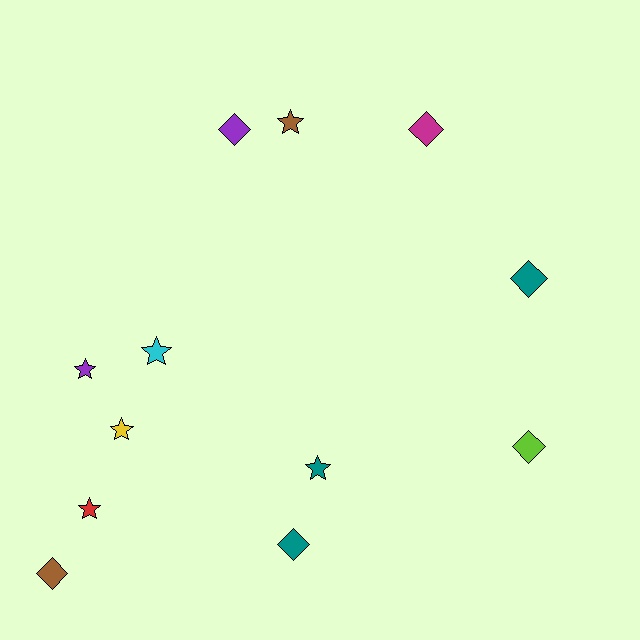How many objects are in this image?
There are 12 objects.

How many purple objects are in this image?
There are 2 purple objects.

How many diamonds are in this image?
There are 6 diamonds.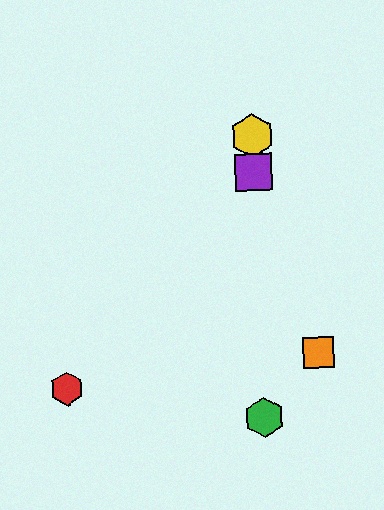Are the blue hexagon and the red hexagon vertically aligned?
No, the blue hexagon is at x≈253 and the red hexagon is at x≈67.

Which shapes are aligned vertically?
The blue hexagon, the green hexagon, the yellow hexagon, the purple square are aligned vertically.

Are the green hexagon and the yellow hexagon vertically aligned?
Yes, both are at x≈264.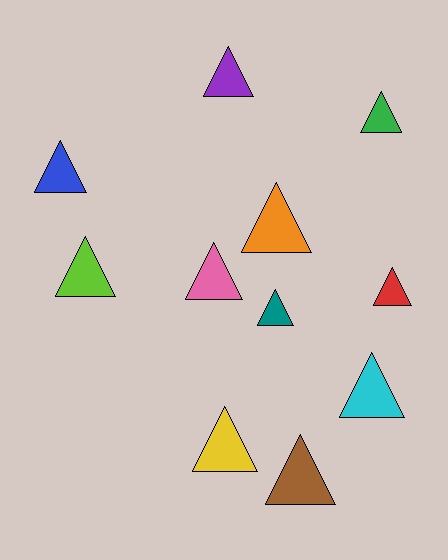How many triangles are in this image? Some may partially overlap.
There are 11 triangles.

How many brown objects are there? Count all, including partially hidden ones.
There is 1 brown object.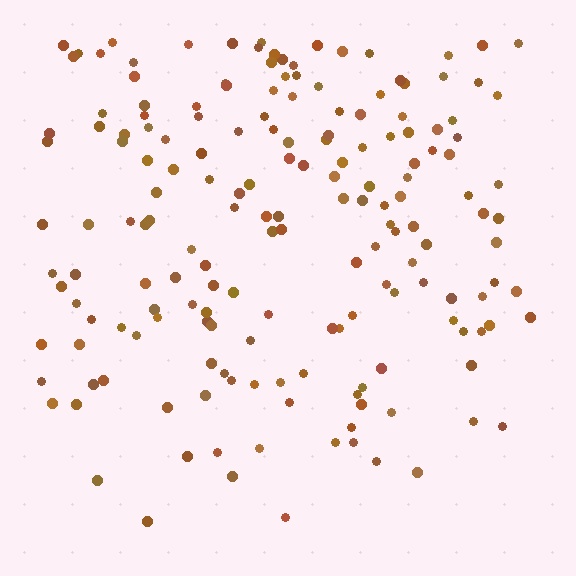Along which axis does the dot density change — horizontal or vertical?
Vertical.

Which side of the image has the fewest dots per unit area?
The bottom.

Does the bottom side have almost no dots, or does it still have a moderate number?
Still a moderate number, just noticeably fewer than the top.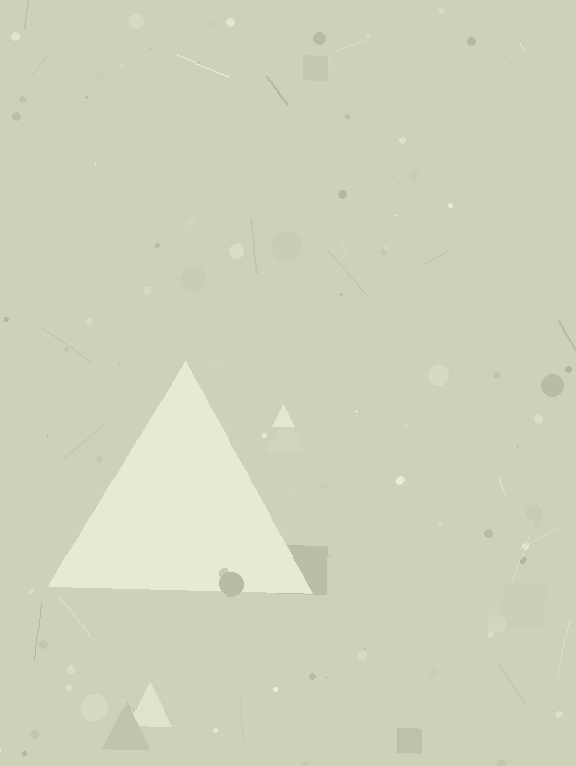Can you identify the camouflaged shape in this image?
The camouflaged shape is a triangle.